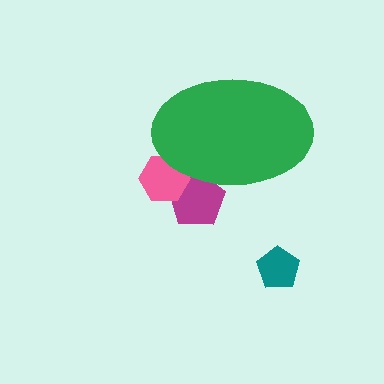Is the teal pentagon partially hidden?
No, the teal pentagon is fully visible.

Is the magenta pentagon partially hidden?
Yes, the magenta pentagon is partially hidden behind the green ellipse.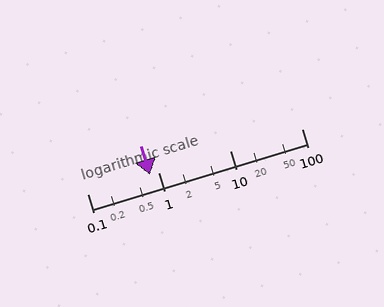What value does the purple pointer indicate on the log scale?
The pointer indicates approximately 0.76.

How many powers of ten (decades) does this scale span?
The scale spans 3 decades, from 0.1 to 100.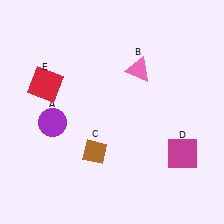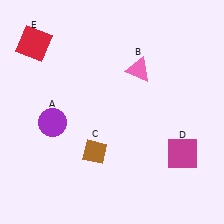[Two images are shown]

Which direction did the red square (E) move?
The red square (E) moved up.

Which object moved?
The red square (E) moved up.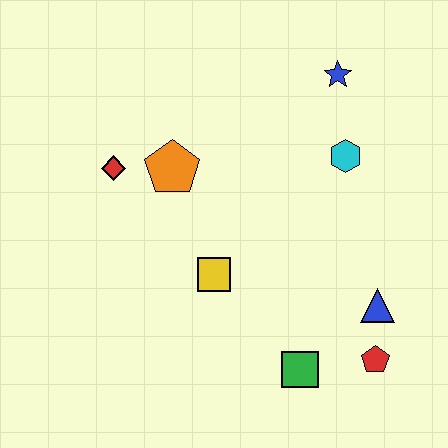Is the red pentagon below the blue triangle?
Yes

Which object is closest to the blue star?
The cyan hexagon is closest to the blue star.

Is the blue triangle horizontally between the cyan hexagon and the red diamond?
No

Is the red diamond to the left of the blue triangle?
Yes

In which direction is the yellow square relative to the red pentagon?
The yellow square is to the left of the red pentagon.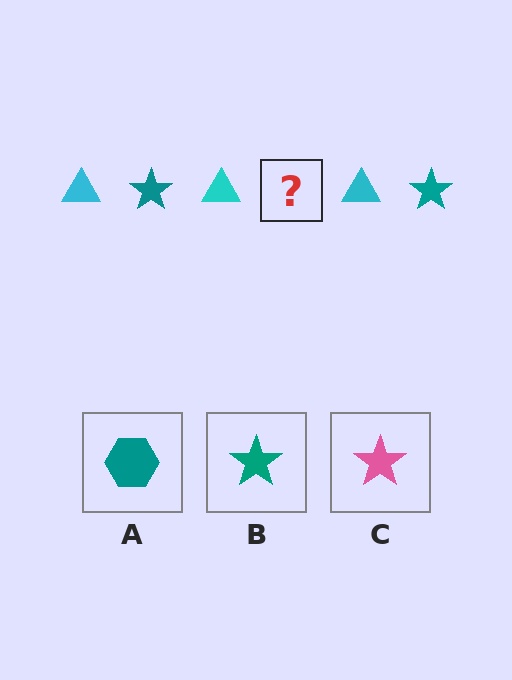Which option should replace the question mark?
Option B.